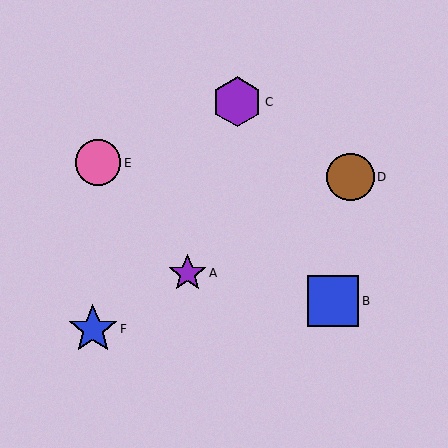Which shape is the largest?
The blue square (labeled B) is the largest.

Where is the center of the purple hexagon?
The center of the purple hexagon is at (237, 102).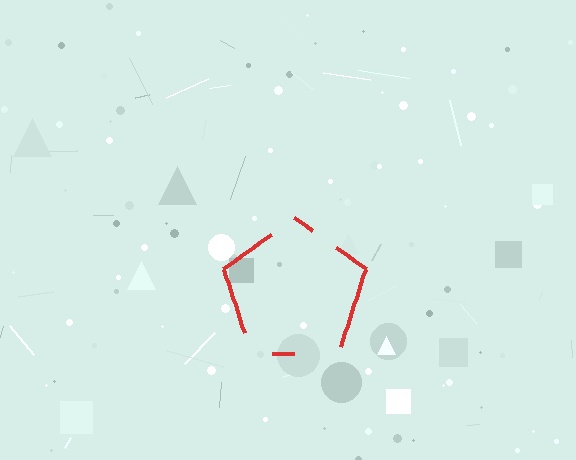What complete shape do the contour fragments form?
The contour fragments form a pentagon.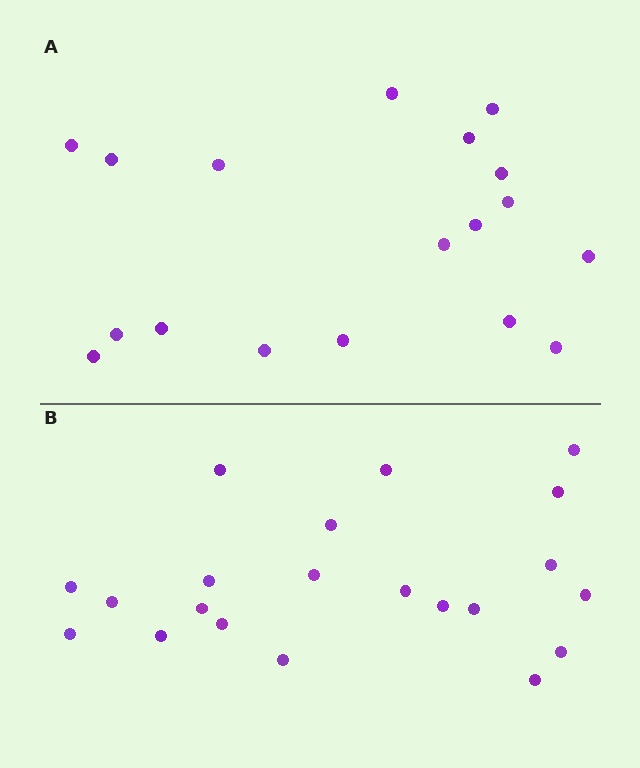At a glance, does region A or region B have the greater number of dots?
Region B (the bottom region) has more dots.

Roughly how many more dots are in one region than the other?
Region B has just a few more — roughly 2 or 3 more dots than region A.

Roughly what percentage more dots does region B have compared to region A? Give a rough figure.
About 15% more.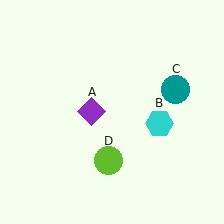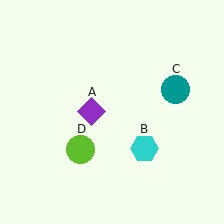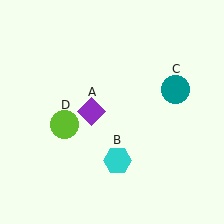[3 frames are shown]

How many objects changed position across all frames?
2 objects changed position: cyan hexagon (object B), lime circle (object D).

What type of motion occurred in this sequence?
The cyan hexagon (object B), lime circle (object D) rotated clockwise around the center of the scene.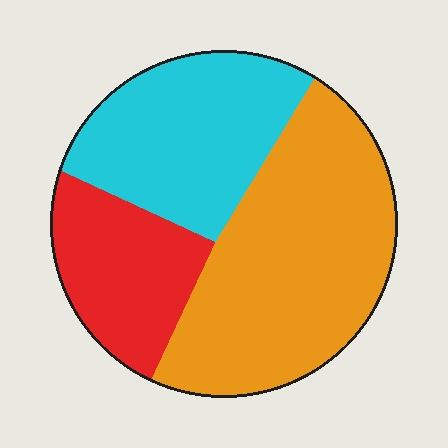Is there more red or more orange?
Orange.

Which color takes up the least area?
Red, at roughly 20%.